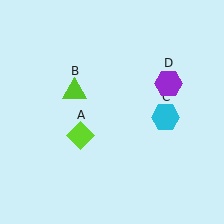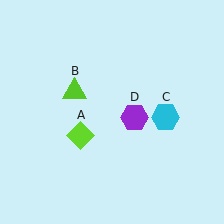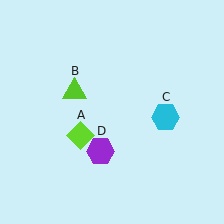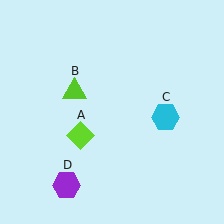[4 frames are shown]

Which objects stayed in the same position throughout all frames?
Lime diamond (object A) and lime triangle (object B) and cyan hexagon (object C) remained stationary.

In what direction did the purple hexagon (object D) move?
The purple hexagon (object D) moved down and to the left.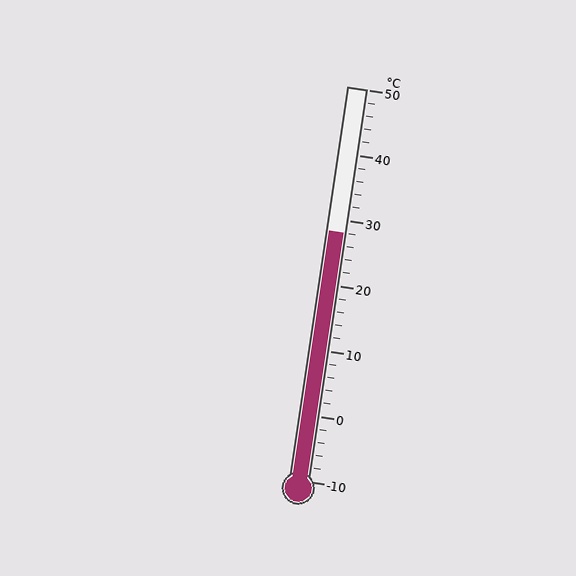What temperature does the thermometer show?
The thermometer shows approximately 28°C.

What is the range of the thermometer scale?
The thermometer scale ranges from -10°C to 50°C.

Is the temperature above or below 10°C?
The temperature is above 10°C.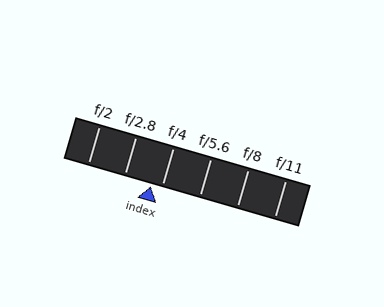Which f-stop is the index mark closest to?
The index mark is closest to f/4.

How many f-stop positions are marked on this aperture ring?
There are 6 f-stop positions marked.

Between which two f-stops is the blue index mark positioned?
The index mark is between f/2.8 and f/4.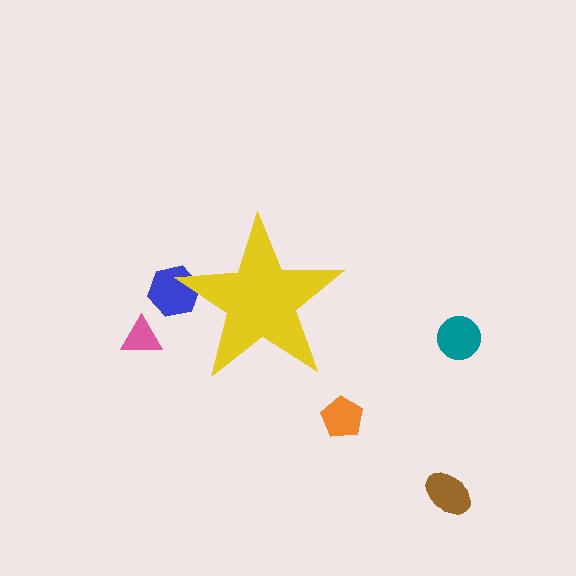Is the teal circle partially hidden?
No, the teal circle is fully visible.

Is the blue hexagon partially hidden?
Yes, the blue hexagon is partially hidden behind the yellow star.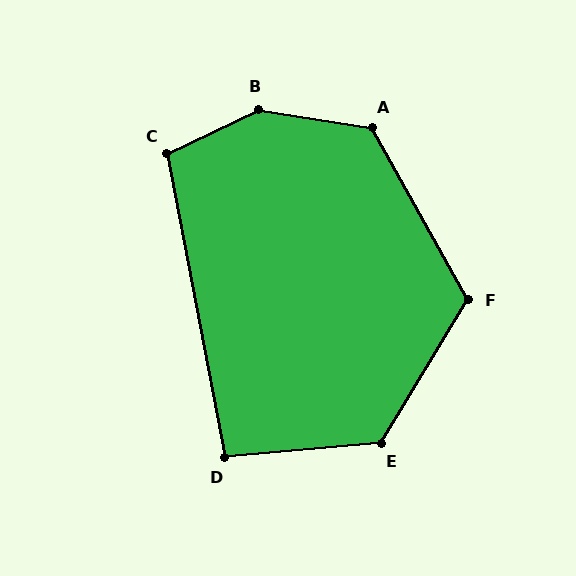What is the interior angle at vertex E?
Approximately 126 degrees (obtuse).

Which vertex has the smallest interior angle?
D, at approximately 96 degrees.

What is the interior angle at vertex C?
Approximately 105 degrees (obtuse).